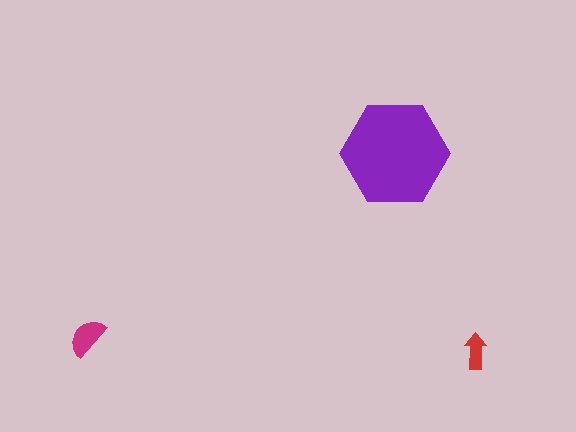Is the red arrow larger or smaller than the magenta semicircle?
Smaller.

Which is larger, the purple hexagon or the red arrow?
The purple hexagon.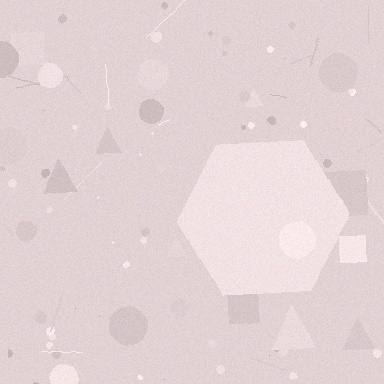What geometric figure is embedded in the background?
A hexagon is embedded in the background.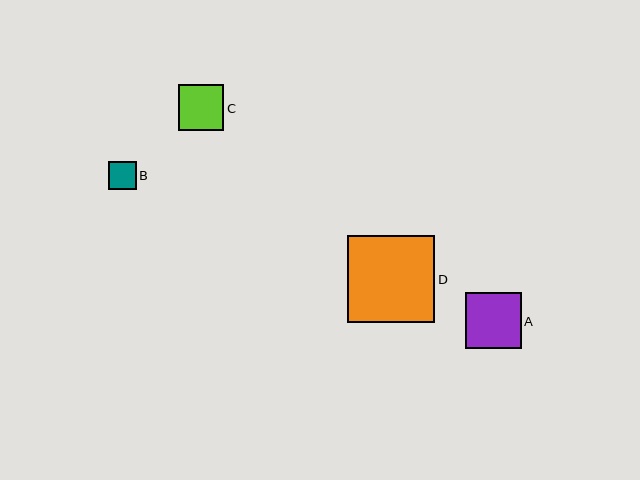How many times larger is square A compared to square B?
Square A is approximately 2.0 times the size of square B.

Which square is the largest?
Square D is the largest with a size of approximately 87 pixels.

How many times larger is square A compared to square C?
Square A is approximately 1.2 times the size of square C.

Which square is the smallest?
Square B is the smallest with a size of approximately 28 pixels.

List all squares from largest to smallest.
From largest to smallest: D, A, C, B.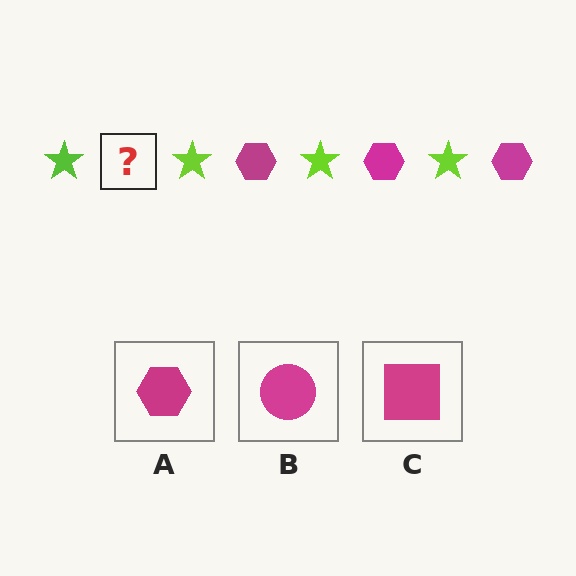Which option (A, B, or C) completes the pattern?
A.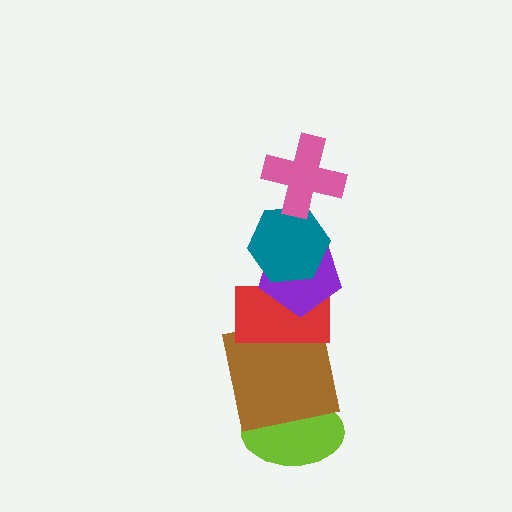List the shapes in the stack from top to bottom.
From top to bottom: the pink cross, the teal hexagon, the purple pentagon, the red rectangle, the brown square, the lime ellipse.